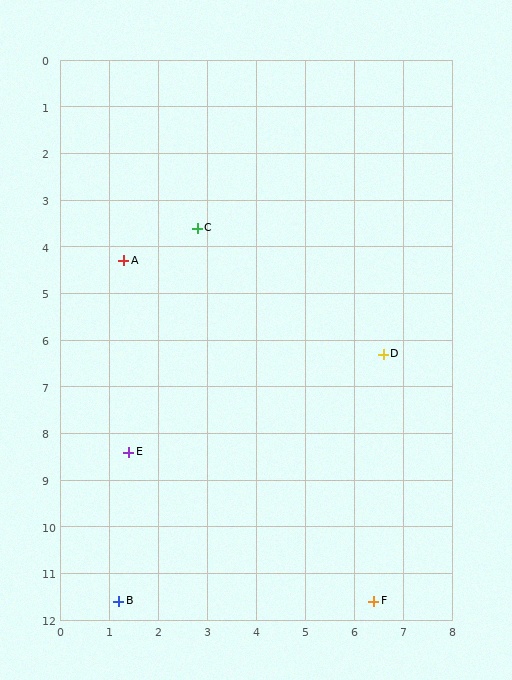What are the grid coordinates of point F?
Point F is at approximately (6.4, 11.6).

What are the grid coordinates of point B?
Point B is at approximately (1.2, 11.6).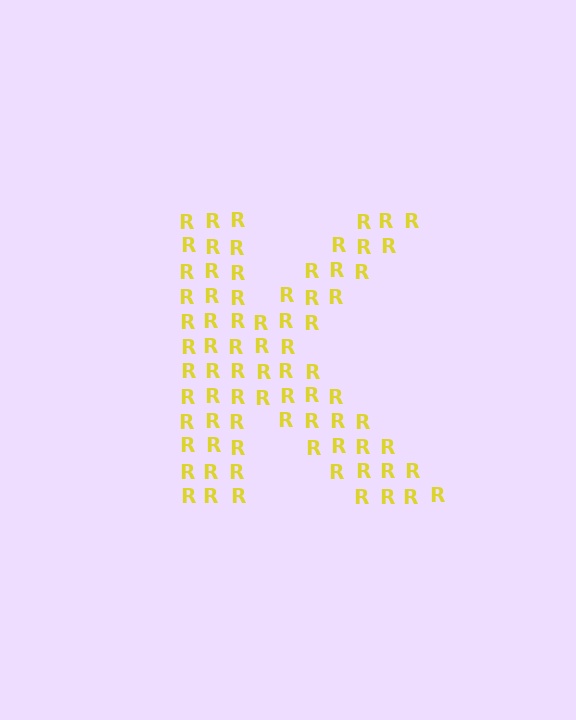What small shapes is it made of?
It is made of small letter R's.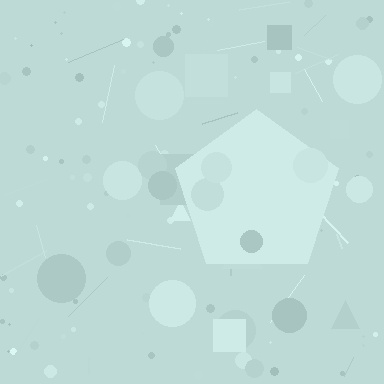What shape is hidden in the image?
A pentagon is hidden in the image.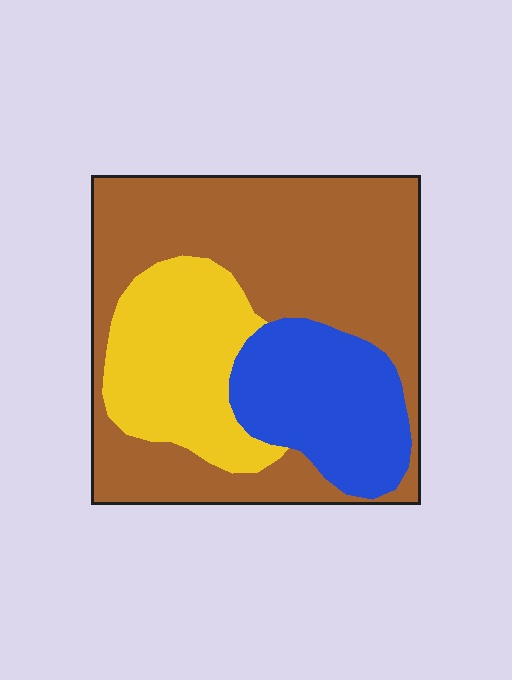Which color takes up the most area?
Brown, at roughly 55%.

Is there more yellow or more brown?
Brown.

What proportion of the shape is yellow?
Yellow covers roughly 25% of the shape.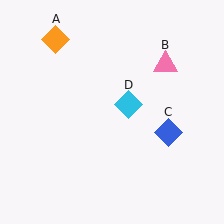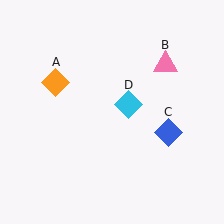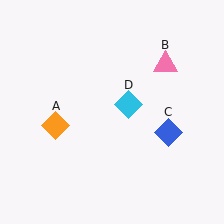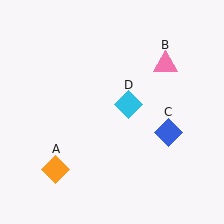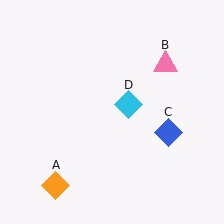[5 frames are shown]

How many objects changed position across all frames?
1 object changed position: orange diamond (object A).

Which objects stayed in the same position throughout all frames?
Pink triangle (object B) and blue diamond (object C) and cyan diamond (object D) remained stationary.